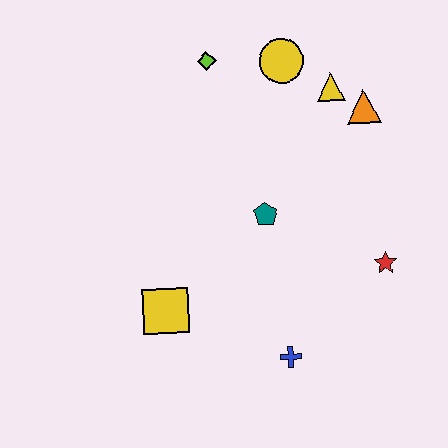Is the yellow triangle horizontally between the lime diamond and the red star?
Yes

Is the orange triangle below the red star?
No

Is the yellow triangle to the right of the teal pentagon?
Yes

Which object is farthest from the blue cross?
The lime diamond is farthest from the blue cross.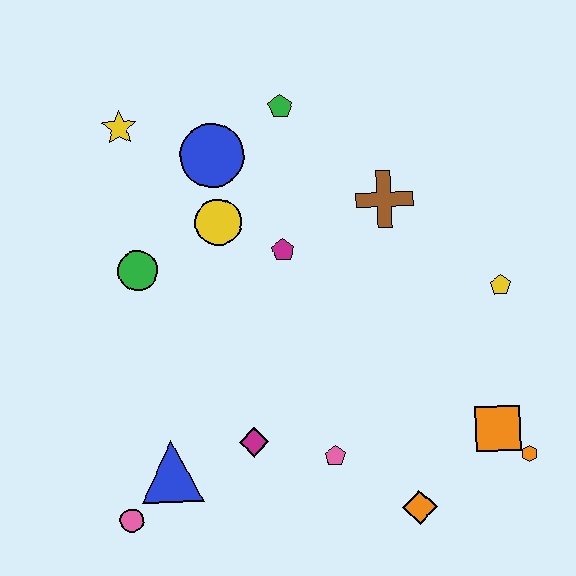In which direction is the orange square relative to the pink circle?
The orange square is to the right of the pink circle.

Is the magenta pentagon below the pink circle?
No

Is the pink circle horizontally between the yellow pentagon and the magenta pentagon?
No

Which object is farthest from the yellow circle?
The orange hexagon is farthest from the yellow circle.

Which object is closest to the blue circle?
The yellow circle is closest to the blue circle.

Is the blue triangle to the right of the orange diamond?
No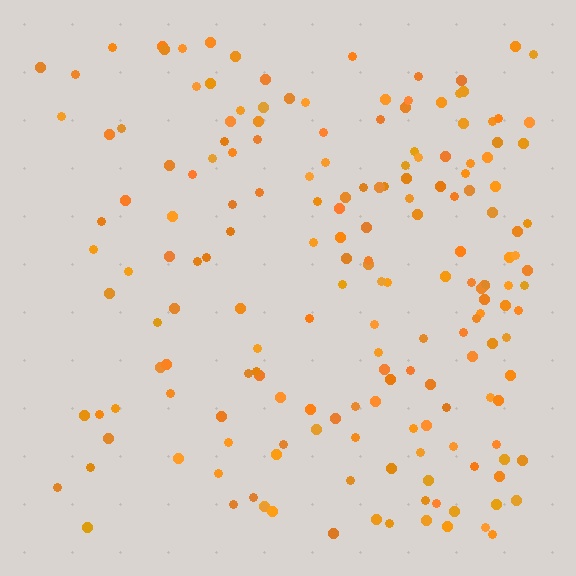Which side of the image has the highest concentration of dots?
The right.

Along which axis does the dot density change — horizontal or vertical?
Horizontal.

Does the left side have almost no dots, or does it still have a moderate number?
Still a moderate number, just noticeably fewer than the right.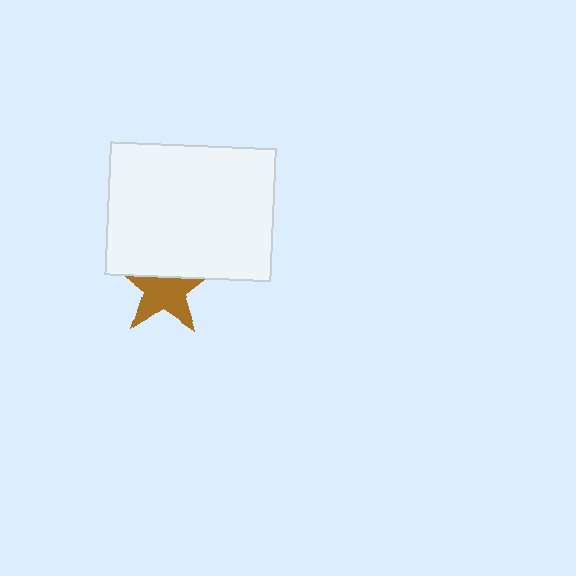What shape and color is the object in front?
The object in front is a white rectangle.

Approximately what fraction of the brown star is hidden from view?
Roughly 39% of the brown star is hidden behind the white rectangle.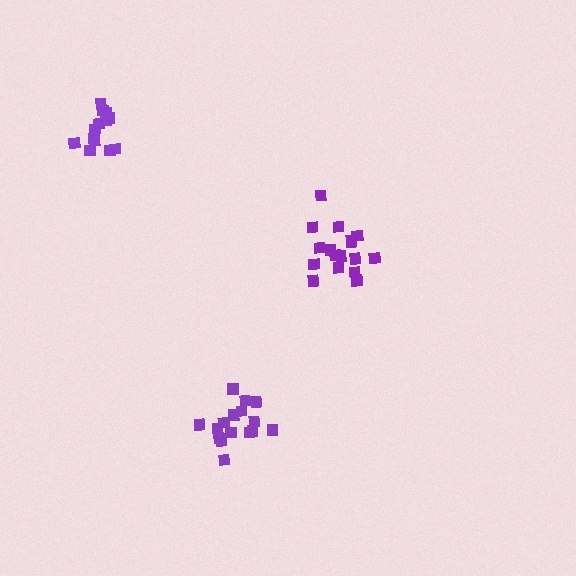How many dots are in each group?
Group 1: 17 dots, Group 2: 13 dots, Group 3: 17 dots (47 total).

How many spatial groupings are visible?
There are 3 spatial groupings.